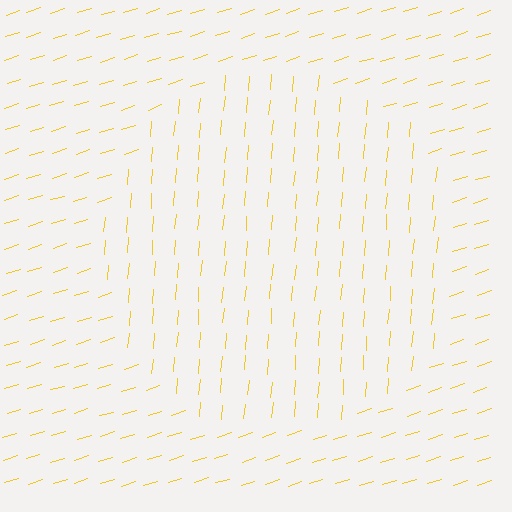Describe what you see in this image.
The image is filled with small yellow line segments. A circle region in the image has lines oriented differently from the surrounding lines, creating a visible texture boundary.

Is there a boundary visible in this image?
Yes, there is a texture boundary formed by a change in line orientation.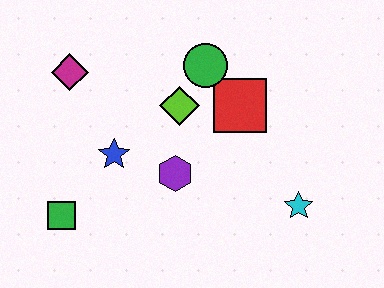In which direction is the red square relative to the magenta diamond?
The red square is to the right of the magenta diamond.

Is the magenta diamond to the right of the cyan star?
No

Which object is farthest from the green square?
The cyan star is farthest from the green square.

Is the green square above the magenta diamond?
No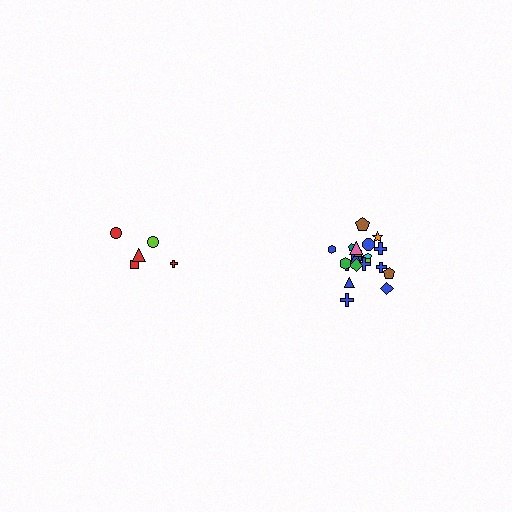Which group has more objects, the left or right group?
The right group.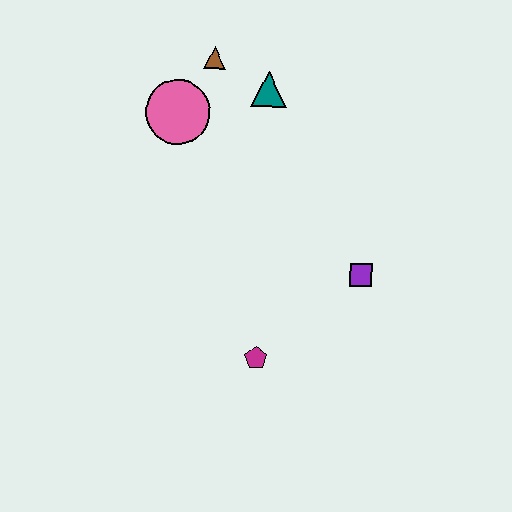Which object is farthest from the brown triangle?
The magenta pentagon is farthest from the brown triangle.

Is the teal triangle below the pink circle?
No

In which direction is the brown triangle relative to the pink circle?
The brown triangle is above the pink circle.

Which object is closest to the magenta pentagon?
The purple square is closest to the magenta pentagon.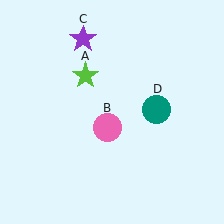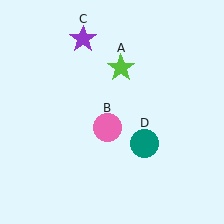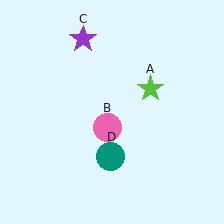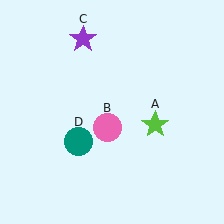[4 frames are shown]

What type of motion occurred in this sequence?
The lime star (object A), teal circle (object D) rotated clockwise around the center of the scene.